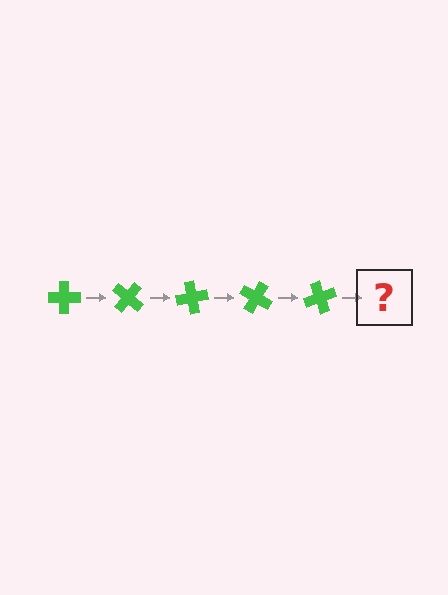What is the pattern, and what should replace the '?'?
The pattern is that the cross rotates 40 degrees each step. The '?' should be a green cross rotated 200 degrees.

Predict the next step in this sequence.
The next step is a green cross rotated 200 degrees.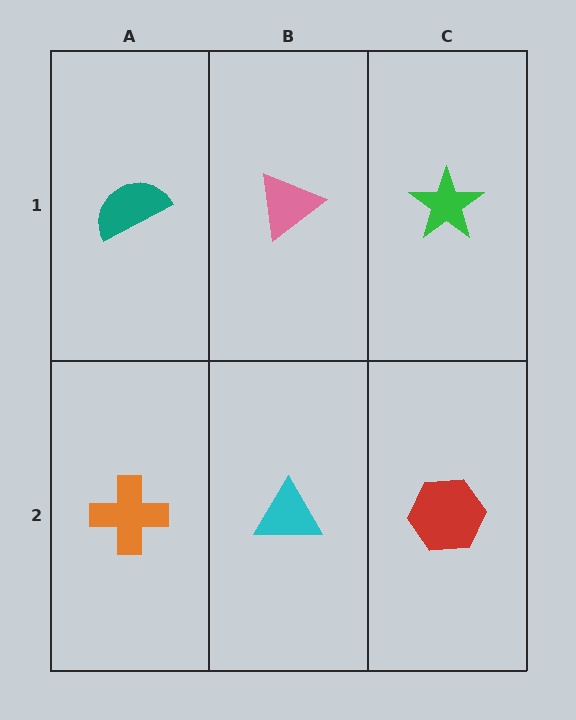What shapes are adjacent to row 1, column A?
An orange cross (row 2, column A), a pink triangle (row 1, column B).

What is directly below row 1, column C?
A red hexagon.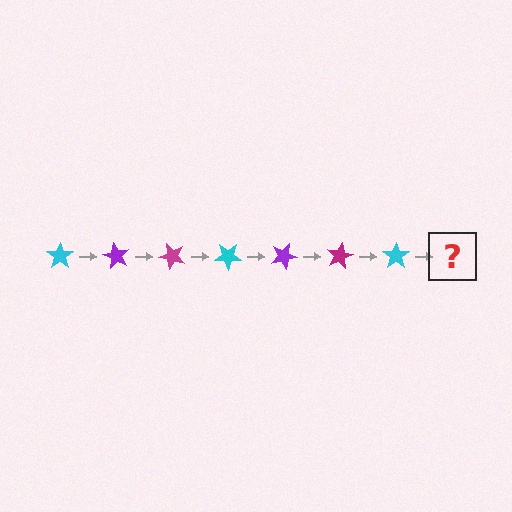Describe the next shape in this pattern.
It should be a purple star, rotated 420 degrees from the start.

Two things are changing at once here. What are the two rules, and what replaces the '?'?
The two rules are that it rotates 60 degrees each step and the color cycles through cyan, purple, and magenta. The '?' should be a purple star, rotated 420 degrees from the start.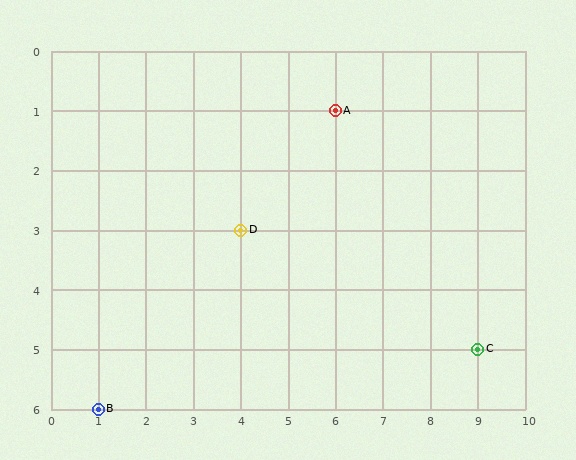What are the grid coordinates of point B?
Point B is at grid coordinates (1, 6).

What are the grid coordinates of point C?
Point C is at grid coordinates (9, 5).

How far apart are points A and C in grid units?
Points A and C are 3 columns and 4 rows apart (about 5.0 grid units diagonally).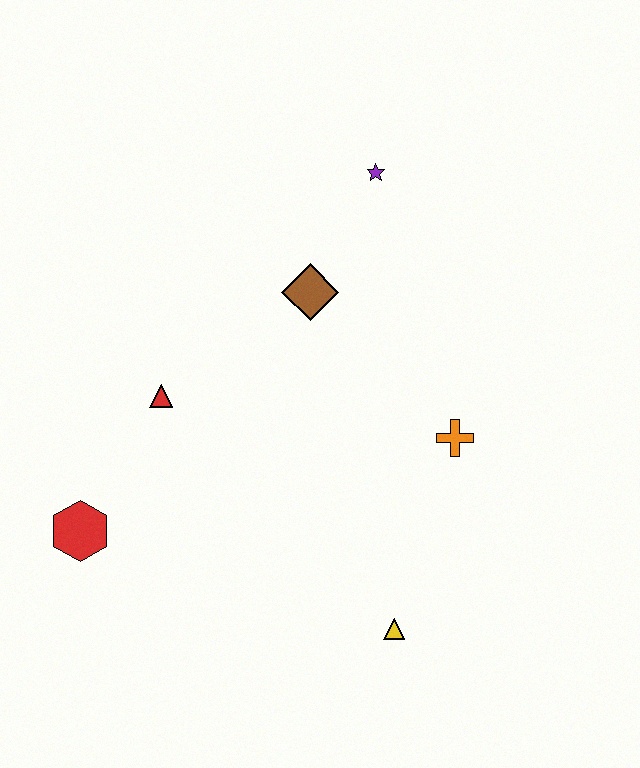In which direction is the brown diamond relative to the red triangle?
The brown diamond is to the right of the red triangle.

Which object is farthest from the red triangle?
The yellow triangle is farthest from the red triangle.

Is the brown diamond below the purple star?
Yes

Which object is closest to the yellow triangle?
The orange cross is closest to the yellow triangle.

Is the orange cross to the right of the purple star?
Yes